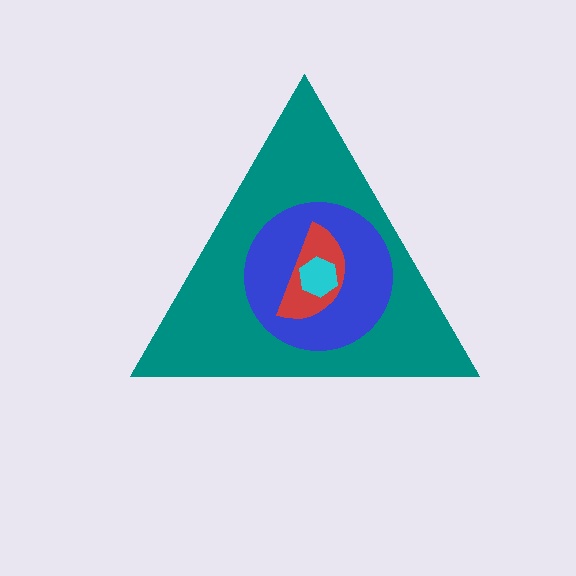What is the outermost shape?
The teal triangle.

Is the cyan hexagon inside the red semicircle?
Yes.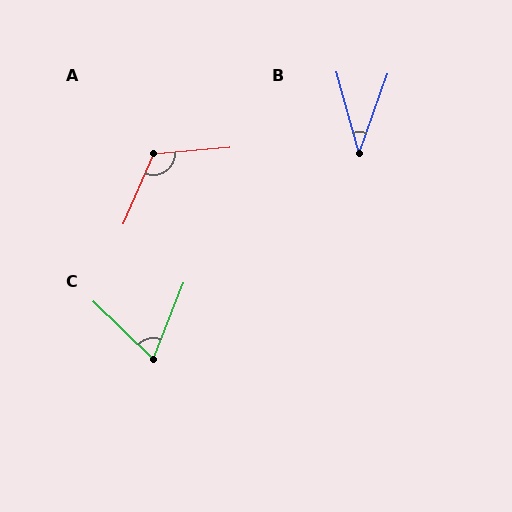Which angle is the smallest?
B, at approximately 35 degrees.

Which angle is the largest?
A, at approximately 118 degrees.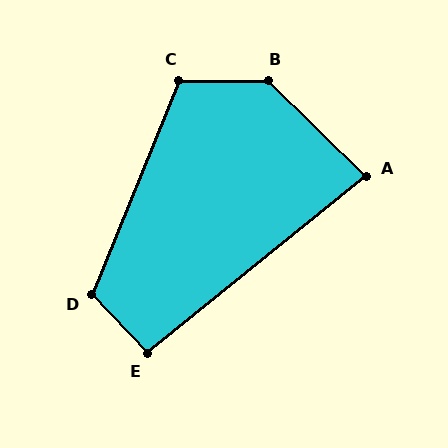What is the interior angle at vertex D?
Approximately 114 degrees (obtuse).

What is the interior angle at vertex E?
Approximately 95 degrees (approximately right).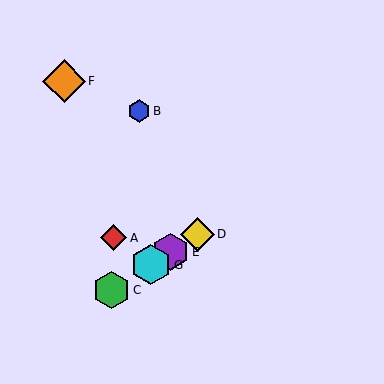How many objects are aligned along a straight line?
4 objects (C, D, E, G) are aligned along a straight line.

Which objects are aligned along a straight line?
Objects C, D, E, G are aligned along a straight line.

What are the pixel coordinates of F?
Object F is at (64, 81).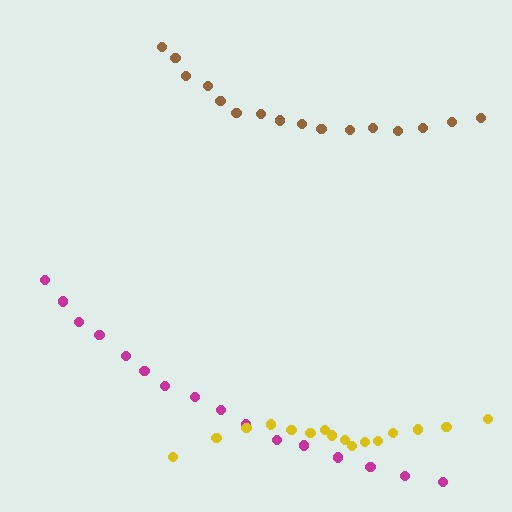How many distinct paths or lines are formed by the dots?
There are 3 distinct paths.